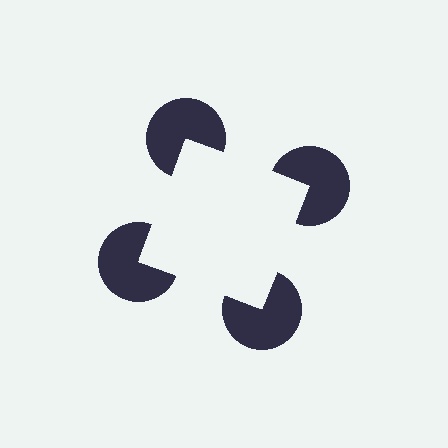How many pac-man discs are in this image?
There are 4 — one at each vertex of the illusory square.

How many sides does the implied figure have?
4 sides.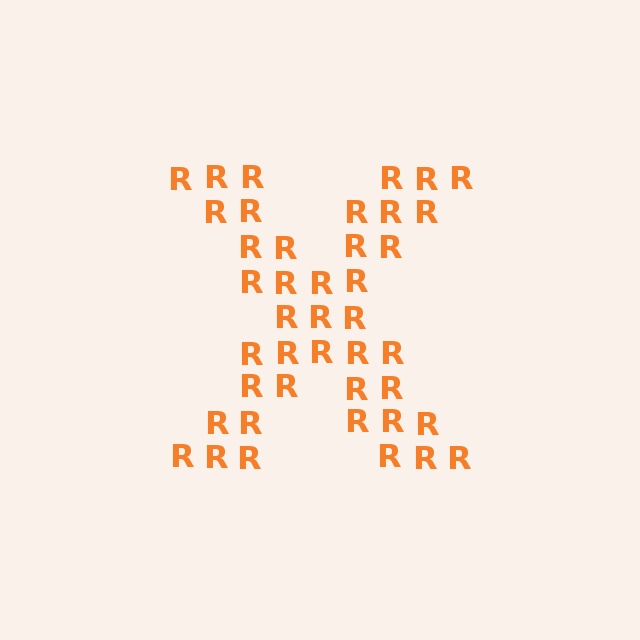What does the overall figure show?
The overall figure shows the letter X.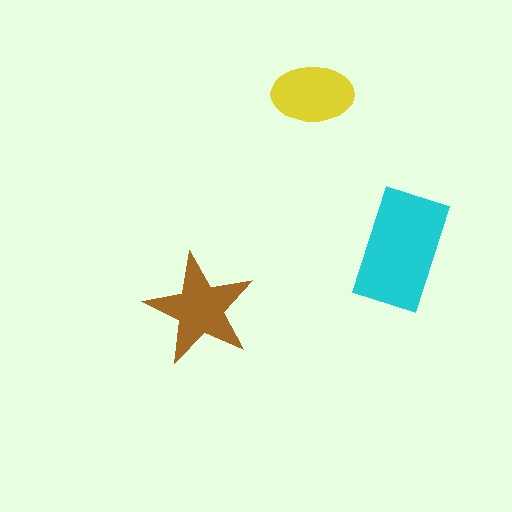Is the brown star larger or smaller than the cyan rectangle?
Smaller.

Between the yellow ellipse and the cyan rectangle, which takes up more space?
The cyan rectangle.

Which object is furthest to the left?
The brown star is leftmost.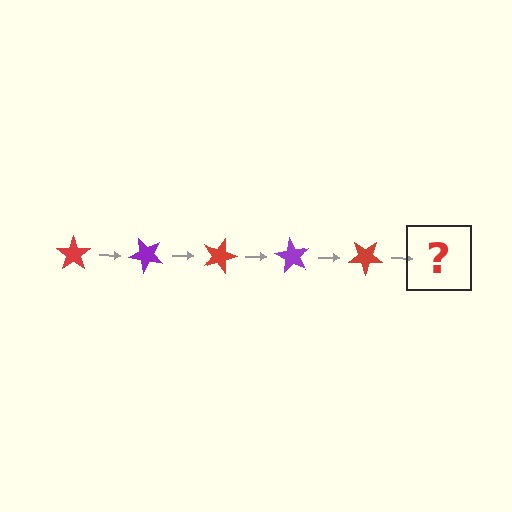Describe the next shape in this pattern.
It should be a purple star, rotated 225 degrees from the start.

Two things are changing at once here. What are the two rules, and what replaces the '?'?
The two rules are that it rotates 45 degrees each step and the color cycles through red and purple. The '?' should be a purple star, rotated 225 degrees from the start.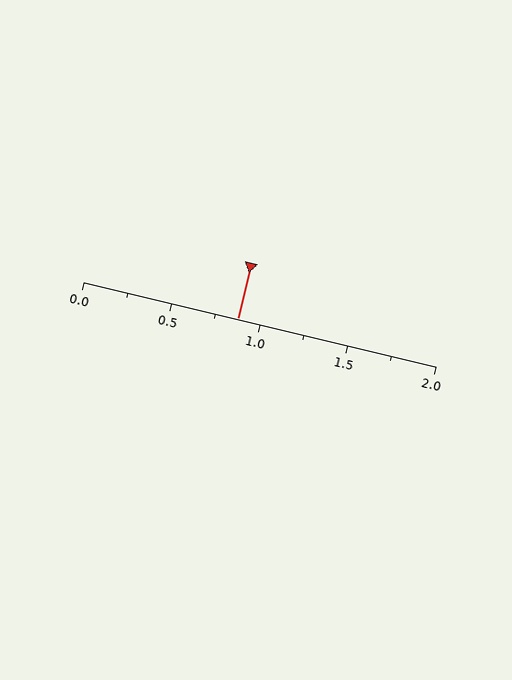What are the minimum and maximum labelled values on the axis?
The axis runs from 0.0 to 2.0.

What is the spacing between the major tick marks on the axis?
The major ticks are spaced 0.5 apart.